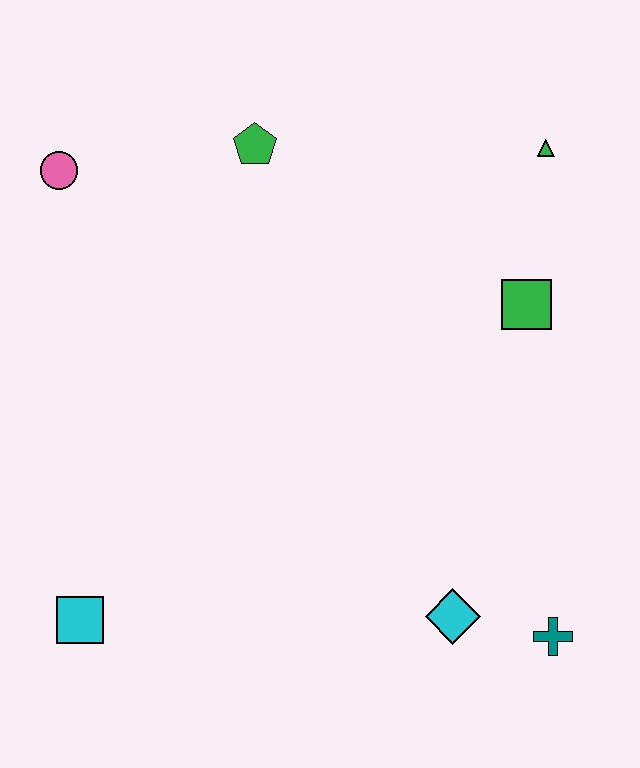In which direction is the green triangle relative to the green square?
The green triangle is above the green square.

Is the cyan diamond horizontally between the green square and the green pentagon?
Yes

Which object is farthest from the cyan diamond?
The pink circle is farthest from the cyan diamond.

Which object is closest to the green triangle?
The green square is closest to the green triangle.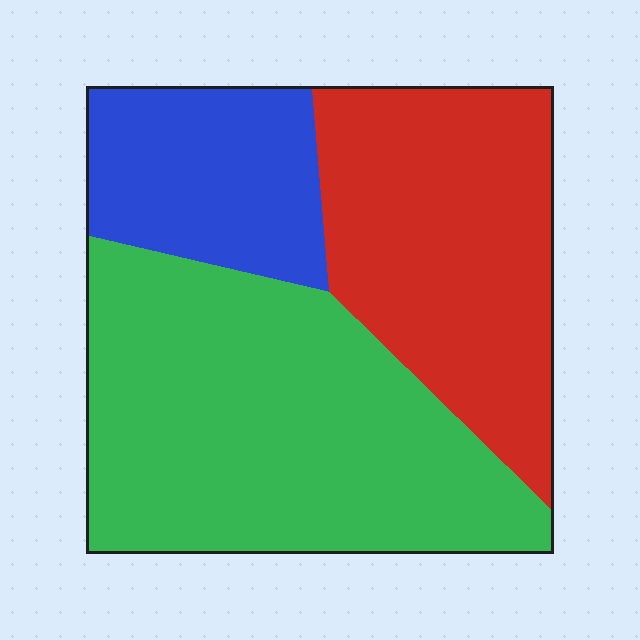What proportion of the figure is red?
Red takes up between a quarter and a half of the figure.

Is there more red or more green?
Green.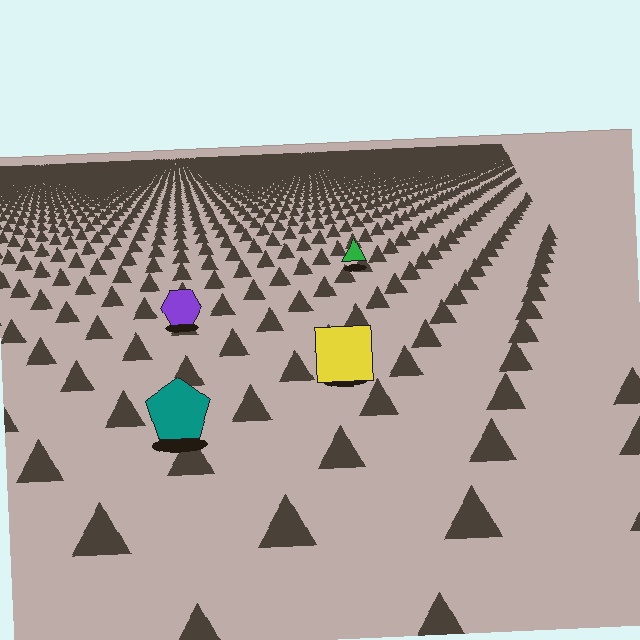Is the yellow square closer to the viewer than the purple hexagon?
Yes. The yellow square is closer — you can tell from the texture gradient: the ground texture is coarser near it.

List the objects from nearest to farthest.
From nearest to farthest: the teal pentagon, the yellow square, the purple hexagon, the green triangle.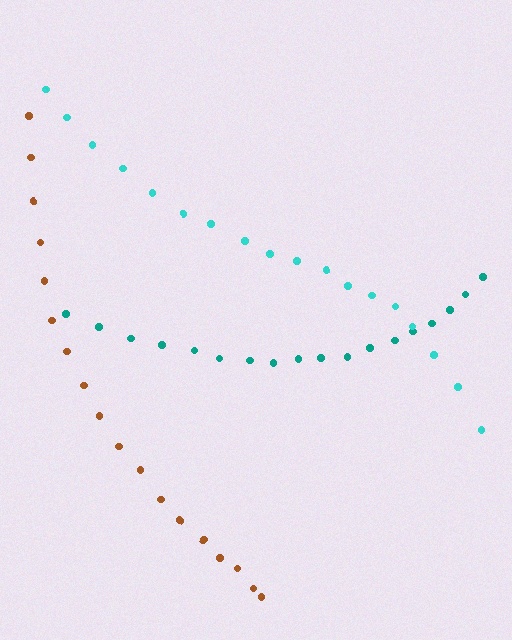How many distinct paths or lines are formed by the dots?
There are 3 distinct paths.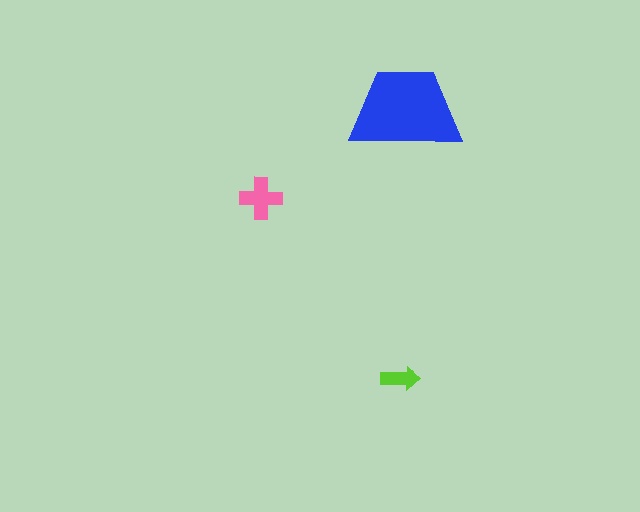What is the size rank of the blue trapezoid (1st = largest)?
1st.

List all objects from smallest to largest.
The lime arrow, the pink cross, the blue trapezoid.